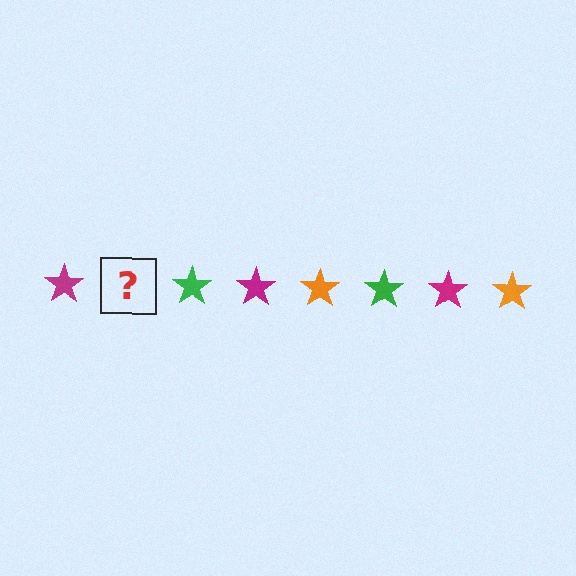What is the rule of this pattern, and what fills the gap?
The rule is that the pattern cycles through magenta, orange, green stars. The gap should be filled with an orange star.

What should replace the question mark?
The question mark should be replaced with an orange star.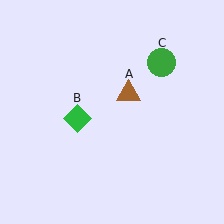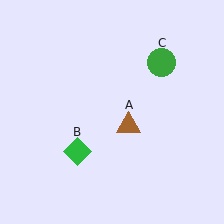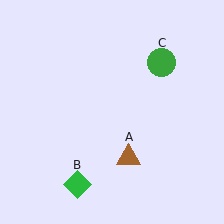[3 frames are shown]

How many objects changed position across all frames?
2 objects changed position: brown triangle (object A), green diamond (object B).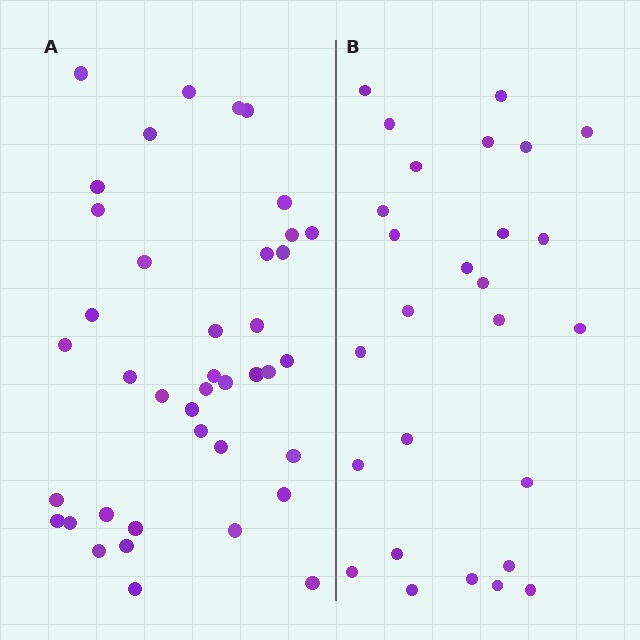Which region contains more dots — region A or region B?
Region A (the left region) has more dots.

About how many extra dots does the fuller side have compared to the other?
Region A has approximately 15 more dots than region B.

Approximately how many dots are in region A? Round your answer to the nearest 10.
About 40 dots.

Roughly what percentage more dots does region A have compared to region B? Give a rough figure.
About 50% more.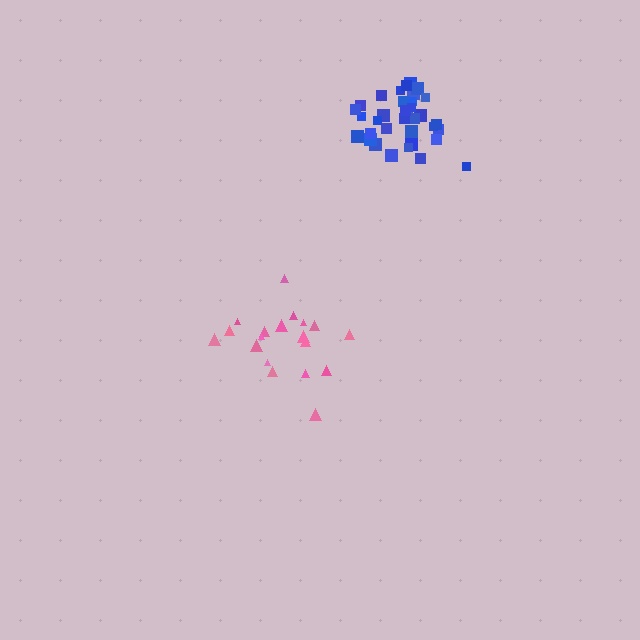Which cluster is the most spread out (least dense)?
Pink.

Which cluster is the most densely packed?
Blue.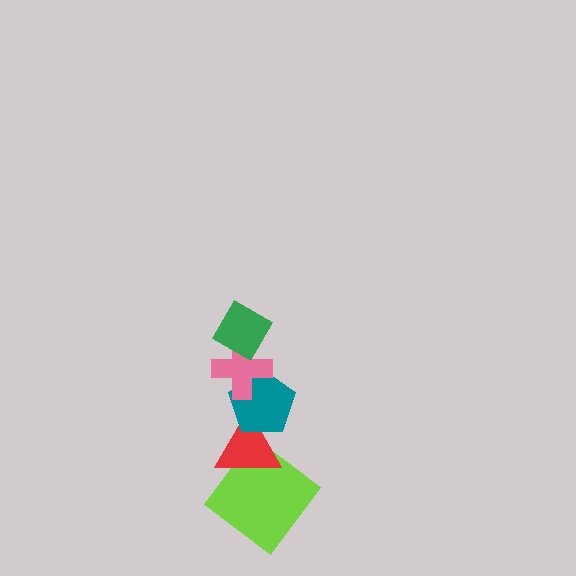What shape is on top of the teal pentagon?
The pink cross is on top of the teal pentagon.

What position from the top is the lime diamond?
The lime diamond is 5th from the top.